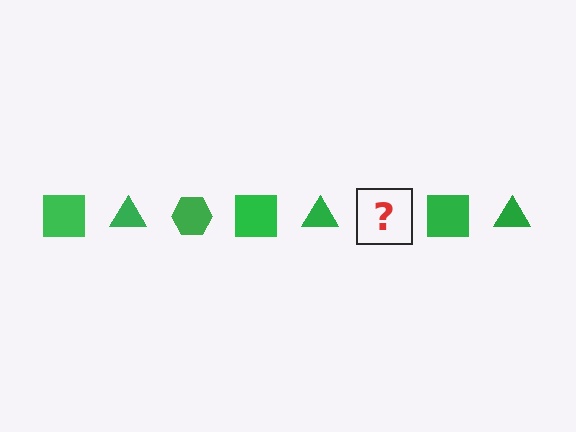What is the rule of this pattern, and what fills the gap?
The rule is that the pattern cycles through square, triangle, hexagon shapes in green. The gap should be filled with a green hexagon.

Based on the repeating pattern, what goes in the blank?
The blank should be a green hexagon.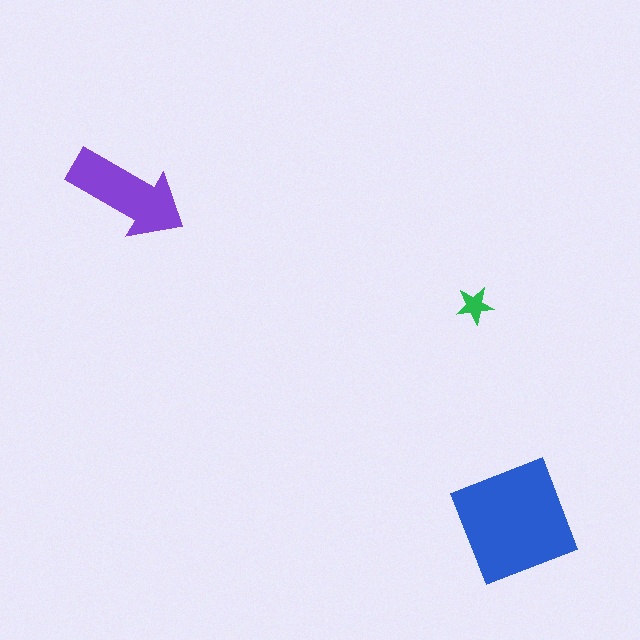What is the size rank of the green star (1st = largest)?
3rd.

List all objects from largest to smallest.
The blue square, the purple arrow, the green star.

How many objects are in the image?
There are 3 objects in the image.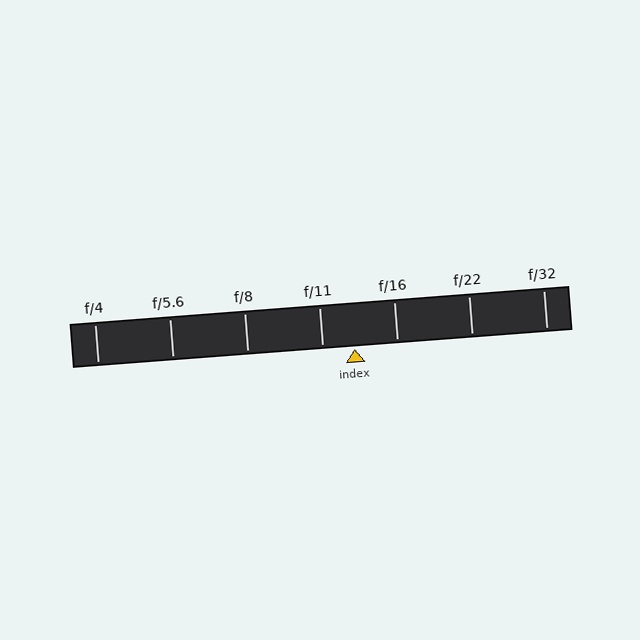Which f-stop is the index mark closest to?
The index mark is closest to f/11.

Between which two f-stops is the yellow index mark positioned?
The index mark is between f/11 and f/16.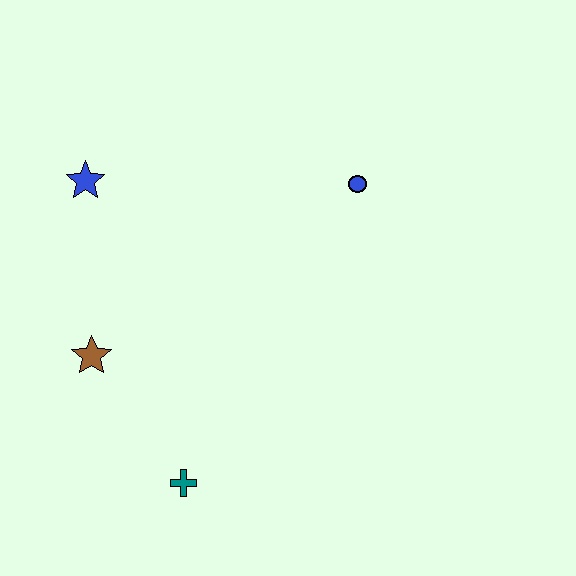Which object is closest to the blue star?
The brown star is closest to the blue star.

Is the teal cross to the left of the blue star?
No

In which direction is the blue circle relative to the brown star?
The blue circle is to the right of the brown star.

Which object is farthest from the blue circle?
The teal cross is farthest from the blue circle.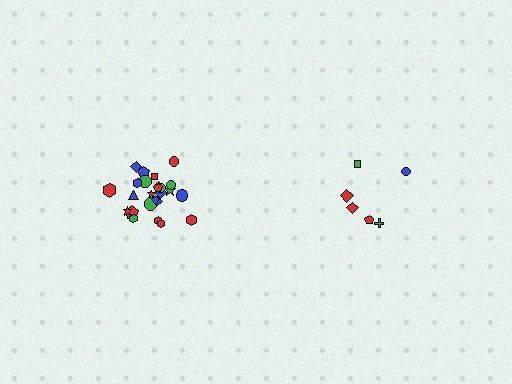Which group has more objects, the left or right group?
The left group.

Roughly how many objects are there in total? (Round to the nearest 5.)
Roughly 30 objects in total.